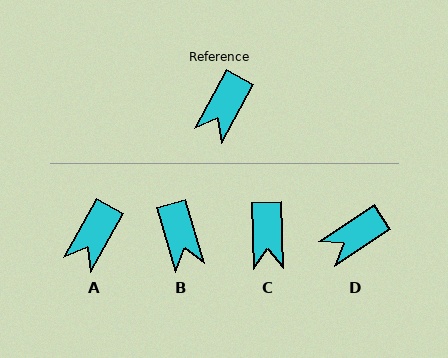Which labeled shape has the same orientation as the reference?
A.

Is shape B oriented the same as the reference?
No, it is off by about 46 degrees.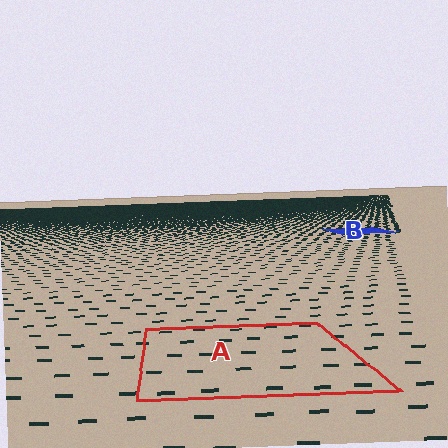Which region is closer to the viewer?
Region A is closer. The texture elements there are larger and more spread out.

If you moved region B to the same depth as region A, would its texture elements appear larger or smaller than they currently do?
They would appear larger. At a closer depth, the same texture elements are projected at a bigger on-screen size.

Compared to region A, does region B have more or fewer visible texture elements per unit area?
Region B has more texture elements per unit area — they are packed more densely because it is farther away.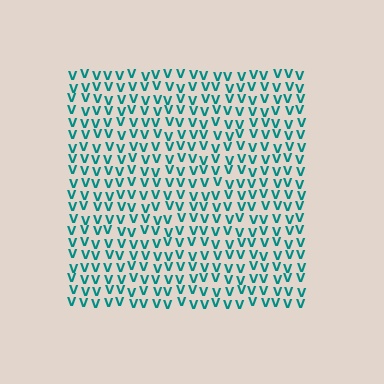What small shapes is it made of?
It is made of small letter V's.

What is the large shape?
The large shape is a square.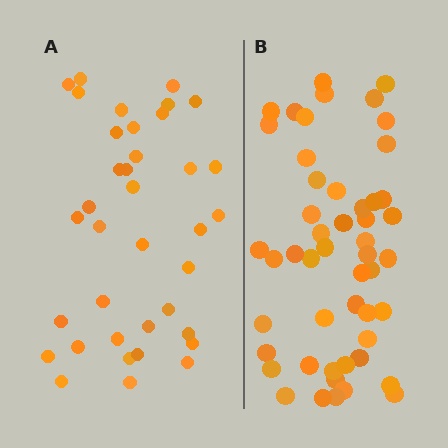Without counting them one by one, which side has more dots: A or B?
Region B (the right region) has more dots.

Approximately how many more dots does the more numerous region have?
Region B has approximately 15 more dots than region A.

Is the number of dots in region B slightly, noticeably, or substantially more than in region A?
Region B has noticeably more, but not dramatically so. The ratio is roughly 1.4 to 1.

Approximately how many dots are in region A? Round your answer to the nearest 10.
About 40 dots. (The exact count is 37, which rounds to 40.)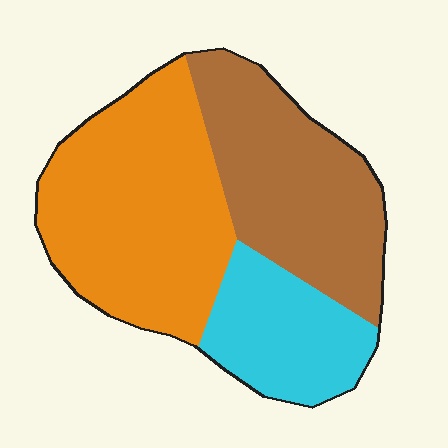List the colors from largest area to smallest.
From largest to smallest: orange, brown, cyan.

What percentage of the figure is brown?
Brown takes up about one third (1/3) of the figure.